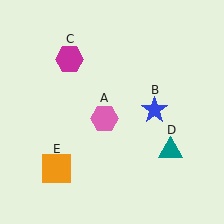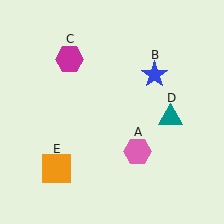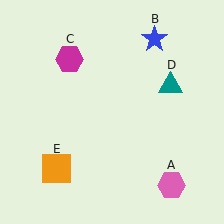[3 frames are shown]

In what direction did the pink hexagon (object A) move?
The pink hexagon (object A) moved down and to the right.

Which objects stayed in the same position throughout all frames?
Magenta hexagon (object C) and orange square (object E) remained stationary.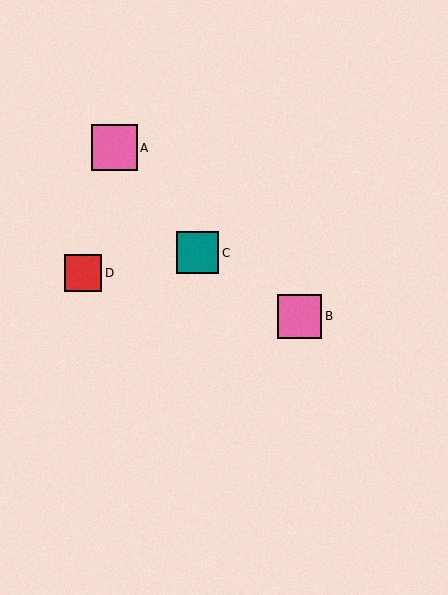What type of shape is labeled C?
Shape C is a teal square.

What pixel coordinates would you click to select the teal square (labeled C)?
Click at (198, 253) to select the teal square C.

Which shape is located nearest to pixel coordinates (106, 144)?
The pink square (labeled A) at (114, 148) is nearest to that location.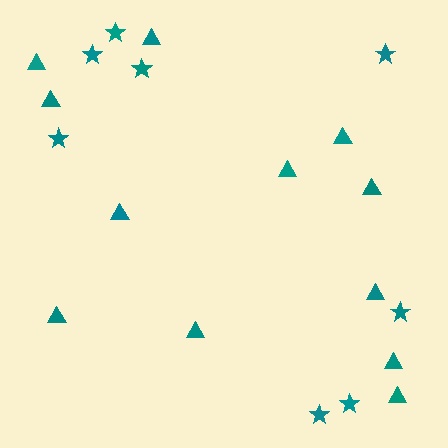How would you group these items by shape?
There are 2 groups: one group of triangles (12) and one group of stars (8).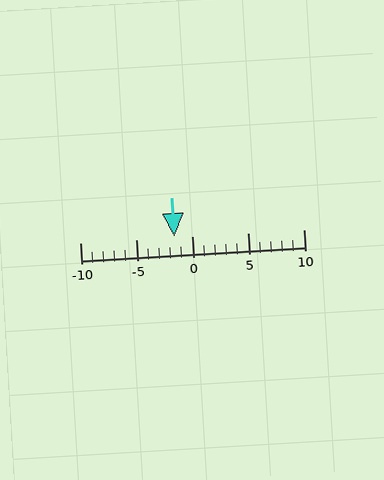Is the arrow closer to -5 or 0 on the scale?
The arrow is closer to 0.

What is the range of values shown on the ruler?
The ruler shows values from -10 to 10.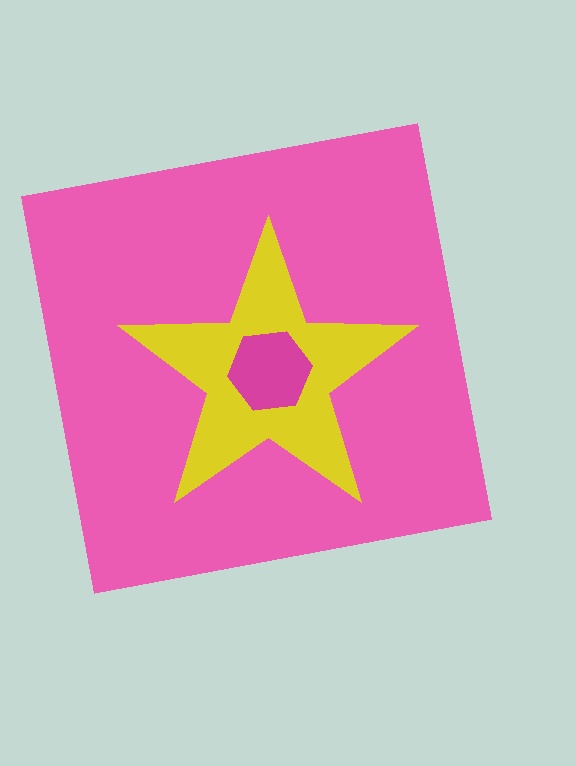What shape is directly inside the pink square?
The yellow star.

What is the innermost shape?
The magenta hexagon.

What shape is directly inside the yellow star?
The magenta hexagon.